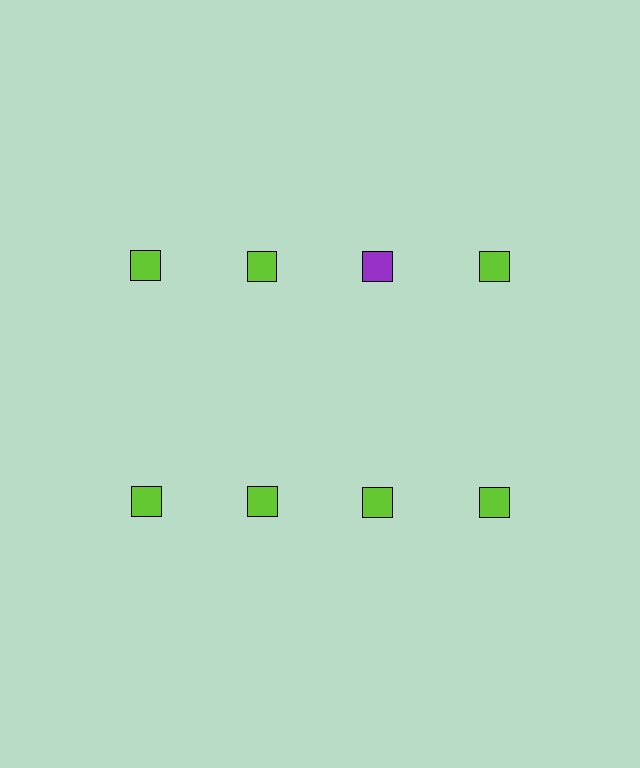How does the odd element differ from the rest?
It has a different color: purple instead of lime.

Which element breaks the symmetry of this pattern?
The purple square in the top row, center column breaks the symmetry. All other shapes are lime squares.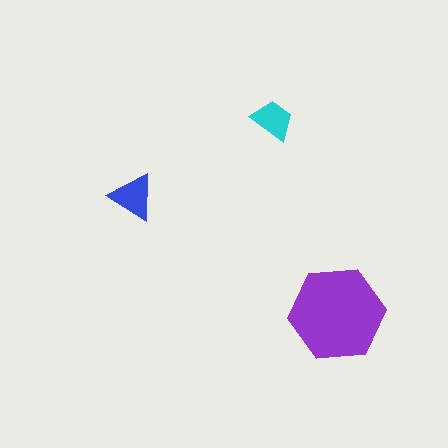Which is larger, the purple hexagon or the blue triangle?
The purple hexagon.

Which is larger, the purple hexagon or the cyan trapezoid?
The purple hexagon.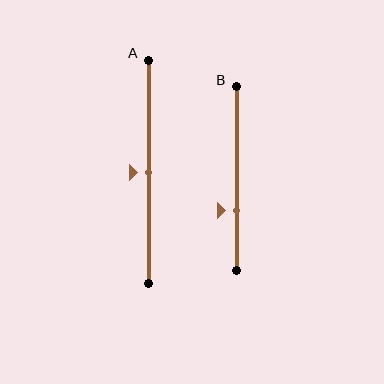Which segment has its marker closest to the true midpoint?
Segment A has its marker closest to the true midpoint.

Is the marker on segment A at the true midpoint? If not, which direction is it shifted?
Yes, the marker on segment A is at the true midpoint.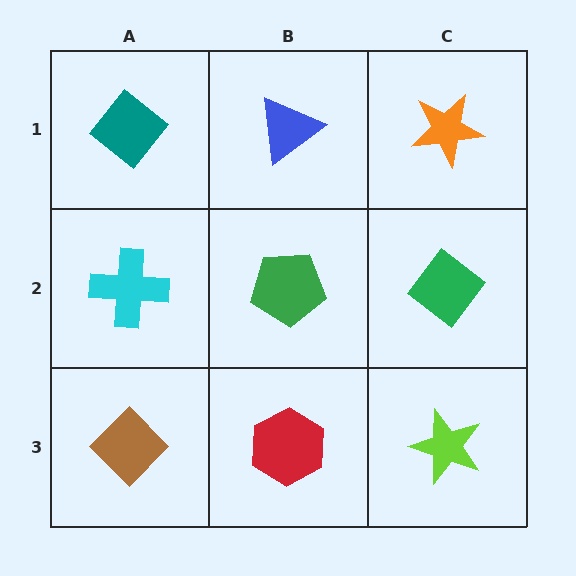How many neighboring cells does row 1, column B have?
3.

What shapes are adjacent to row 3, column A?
A cyan cross (row 2, column A), a red hexagon (row 3, column B).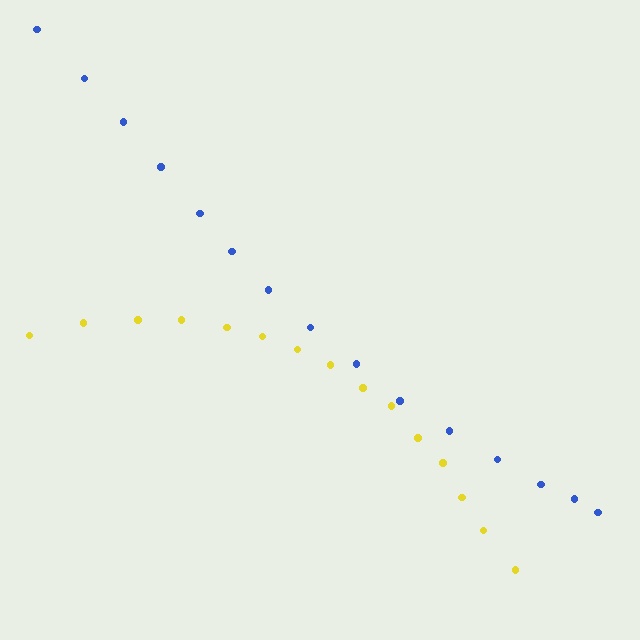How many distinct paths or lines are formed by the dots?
There are 2 distinct paths.